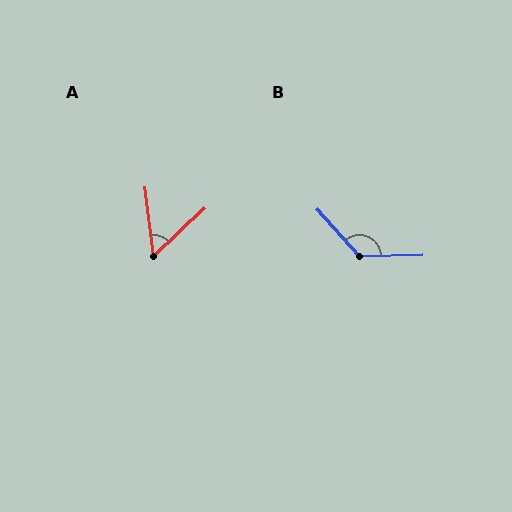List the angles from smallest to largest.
A (54°), B (130°).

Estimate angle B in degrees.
Approximately 130 degrees.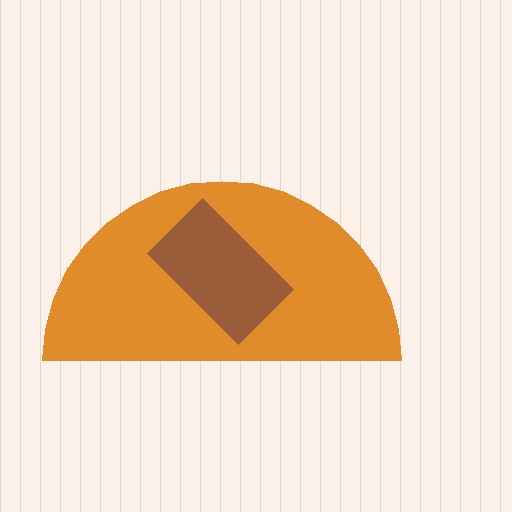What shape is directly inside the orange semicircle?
The brown rectangle.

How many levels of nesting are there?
2.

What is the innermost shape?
The brown rectangle.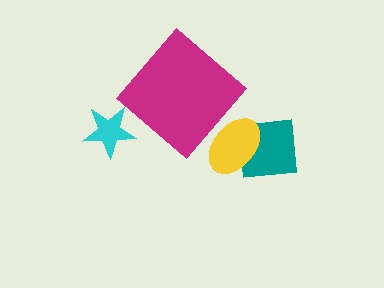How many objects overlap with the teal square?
1 object overlaps with the teal square.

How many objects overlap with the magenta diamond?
0 objects overlap with the magenta diamond.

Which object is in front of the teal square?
The yellow ellipse is in front of the teal square.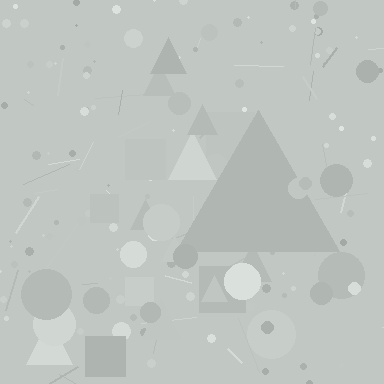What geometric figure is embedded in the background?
A triangle is embedded in the background.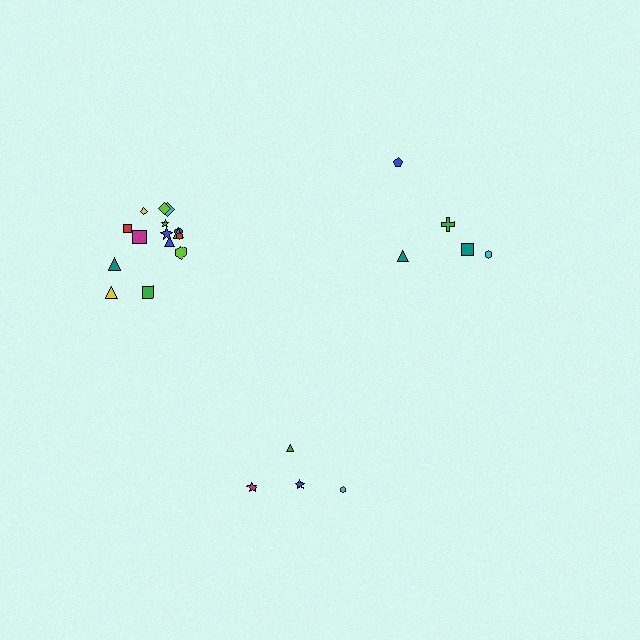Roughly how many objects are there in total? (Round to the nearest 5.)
Roughly 25 objects in total.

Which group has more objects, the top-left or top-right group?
The top-left group.